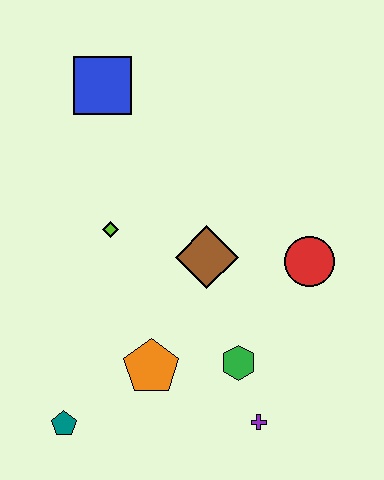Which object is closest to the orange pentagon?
The green hexagon is closest to the orange pentagon.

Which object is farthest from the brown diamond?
The teal pentagon is farthest from the brown diamond.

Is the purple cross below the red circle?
Yes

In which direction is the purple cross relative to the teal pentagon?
The purple cross is to the right of the teal pentagon.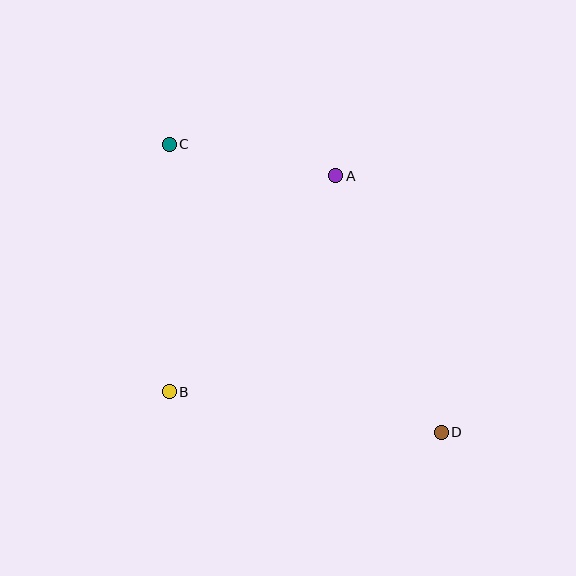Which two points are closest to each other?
Points A and C are closest to each other.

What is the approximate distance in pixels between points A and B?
The distance between A and B is approximately 273 pixels.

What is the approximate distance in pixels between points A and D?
The distance between A and D is approximately 277 pixels.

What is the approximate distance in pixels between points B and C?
The distance between B and C is approximately 248 pixels.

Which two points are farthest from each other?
Points C and D are farthest from each other.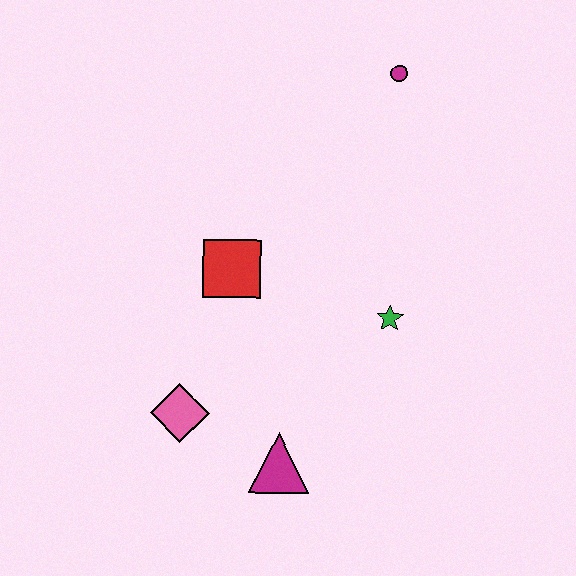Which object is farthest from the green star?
The magenta circle is farthest from the green star.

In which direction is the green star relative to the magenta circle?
The green star is below the magenta circle.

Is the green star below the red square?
Yes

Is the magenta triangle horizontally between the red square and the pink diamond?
No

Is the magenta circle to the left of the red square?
No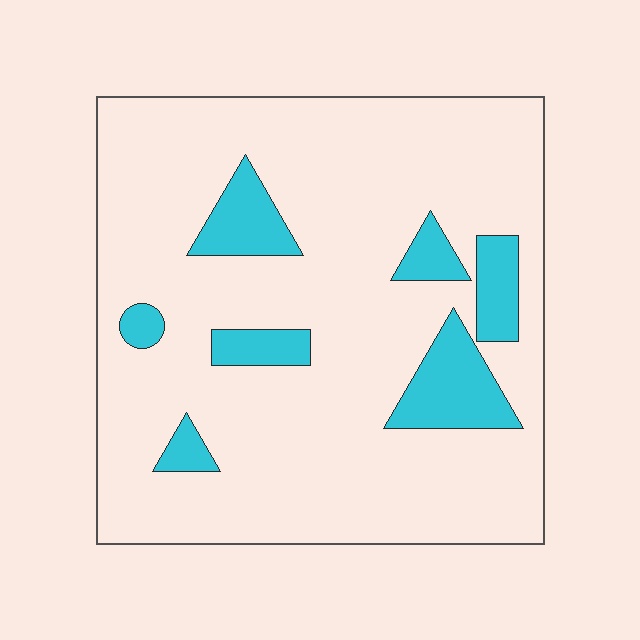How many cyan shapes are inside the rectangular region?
7.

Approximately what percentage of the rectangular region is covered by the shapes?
Approximately 15%.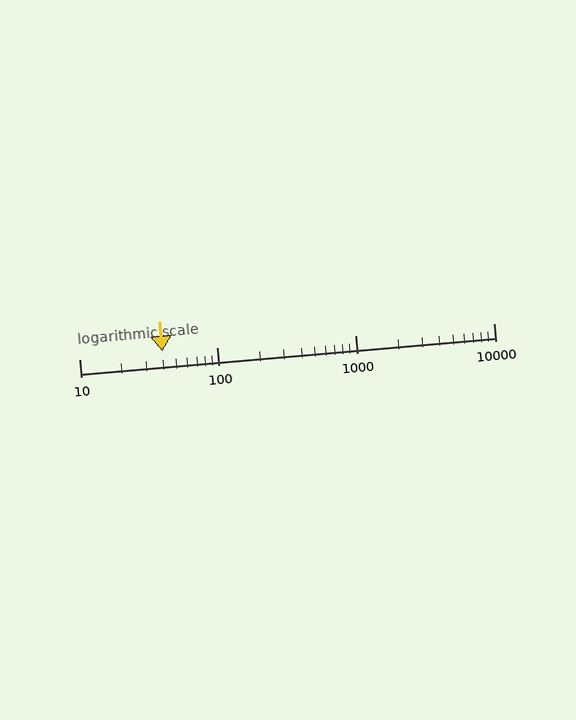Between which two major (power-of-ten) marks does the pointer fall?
The pointer is between 10 and 100.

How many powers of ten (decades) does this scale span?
The scale spans 3 decades, from 10 to 10000.